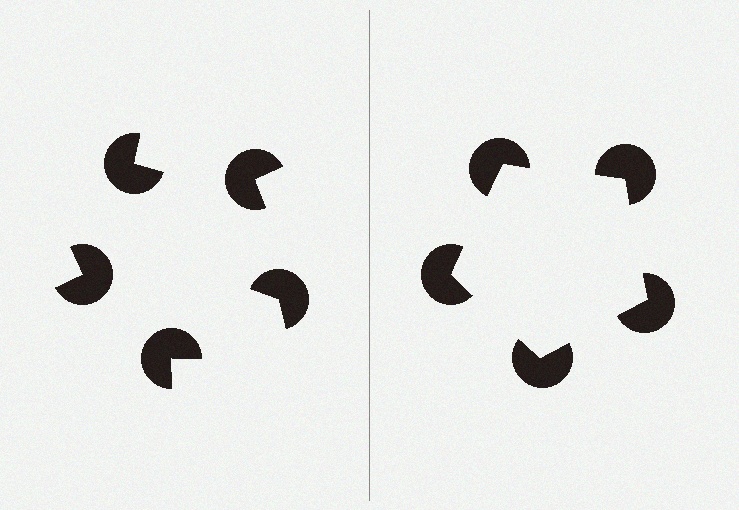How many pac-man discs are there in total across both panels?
10 — 5 on each side.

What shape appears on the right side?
An illusory pentagon.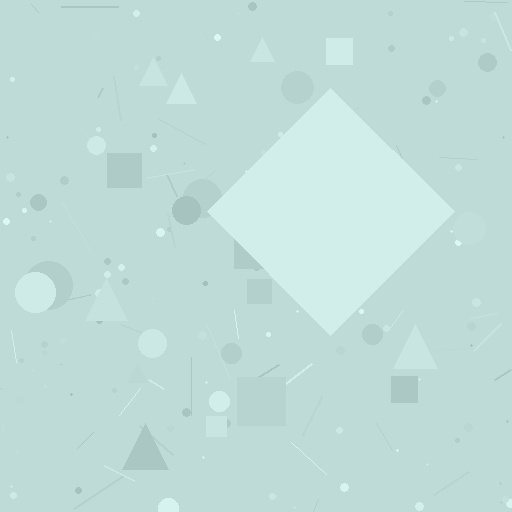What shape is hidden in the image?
A diamond is hidden in the image.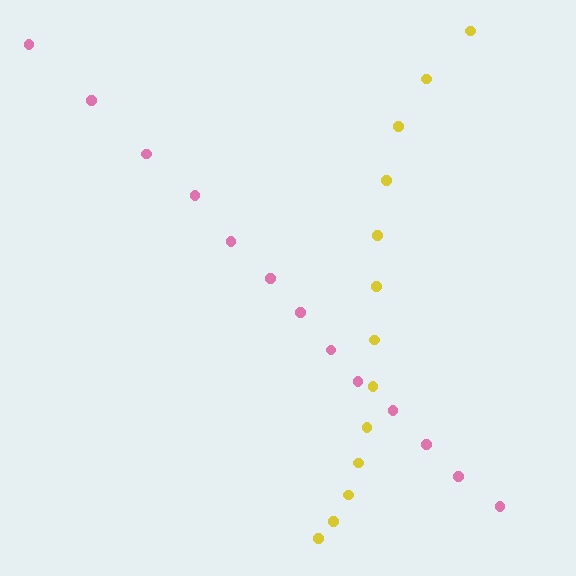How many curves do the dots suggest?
There are 2 distinct paths.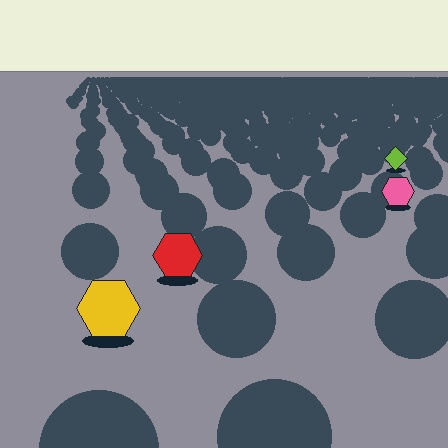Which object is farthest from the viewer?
The lime diamond is farthest from the viewer. It appears smaller and the ground texture around it is denser.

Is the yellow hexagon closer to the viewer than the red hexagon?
Yes. The yellow hexagon is closer — you can tell from the texture gradient: the ground texture is coarser near it.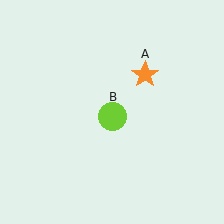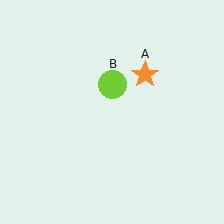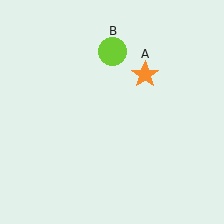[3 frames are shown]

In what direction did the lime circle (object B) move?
The lime circle (object B) moved up.